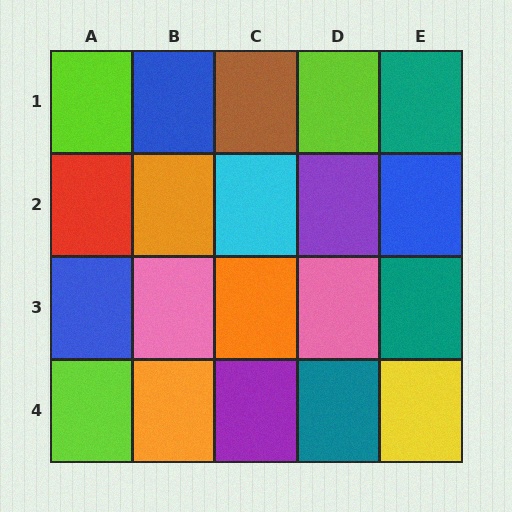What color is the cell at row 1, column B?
Blue.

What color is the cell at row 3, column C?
Orange.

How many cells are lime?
3 cells are lime.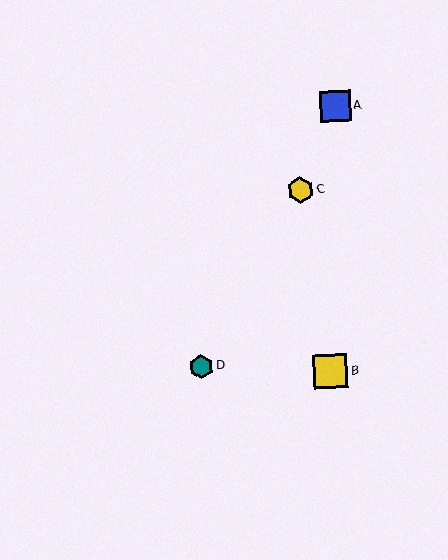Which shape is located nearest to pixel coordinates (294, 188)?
The yellow hexagon (labeled C) at (301, 190) is nearest to that location.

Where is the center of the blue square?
The center of the blue square is at (335, 106).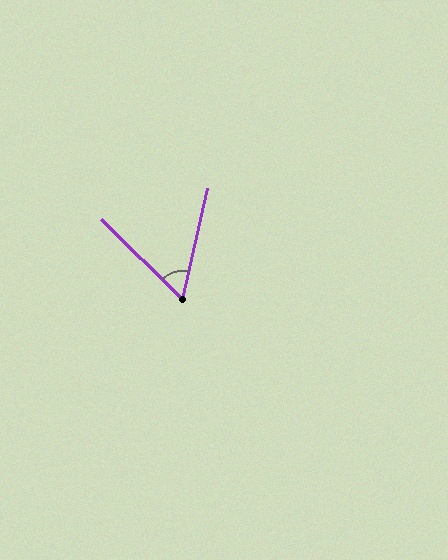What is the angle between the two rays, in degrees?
Approximately 58 degrees.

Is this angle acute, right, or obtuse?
It is acute.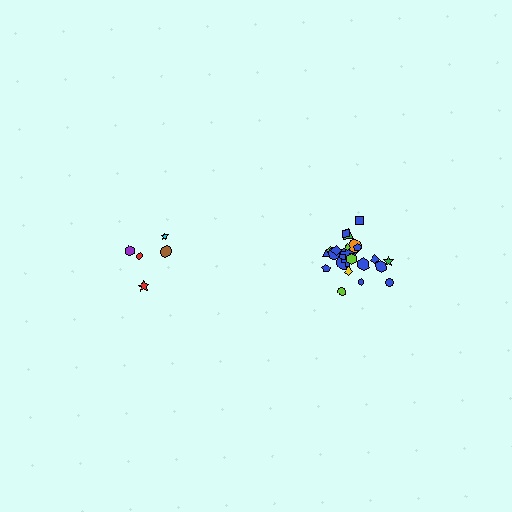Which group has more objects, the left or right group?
The right group.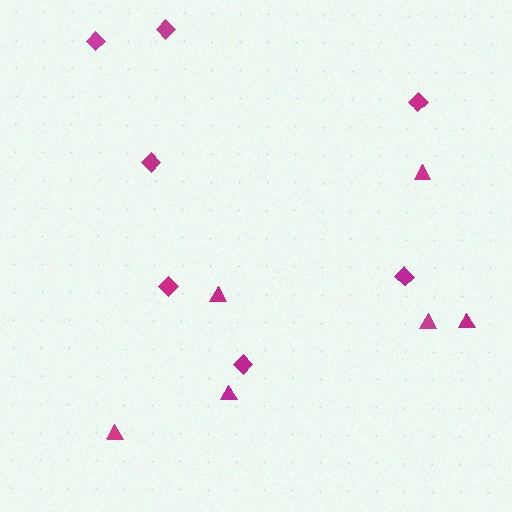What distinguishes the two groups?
There are 2 groups: one group of diamonds (7) and one group of triangles (6).